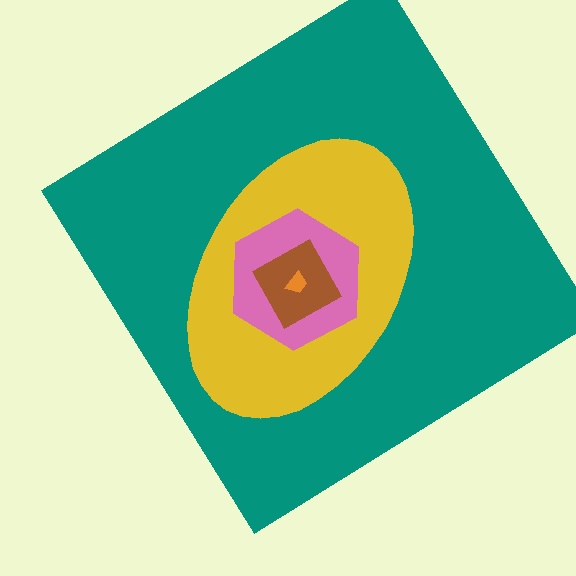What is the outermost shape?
The teal diamond.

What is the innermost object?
The orange trapezoid.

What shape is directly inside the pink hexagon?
The brown diamond.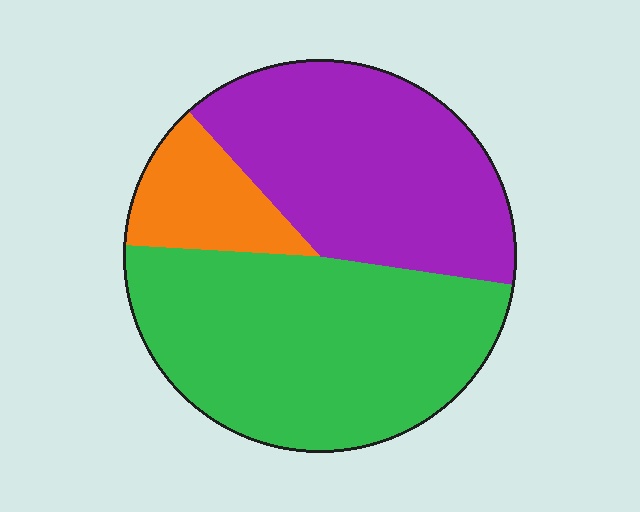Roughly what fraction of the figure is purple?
Purple takes up about two fifths (2/5) of the figure.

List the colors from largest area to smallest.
From largest to smallest: green, purple, orange.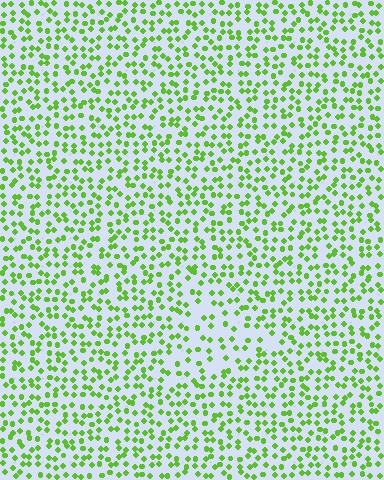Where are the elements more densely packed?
The elements are more densely packed outside the triangle boundary.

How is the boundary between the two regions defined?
The boundary is defined by a change in element density (approximately 1.7x ratio). All elements are the same color, size, and shape.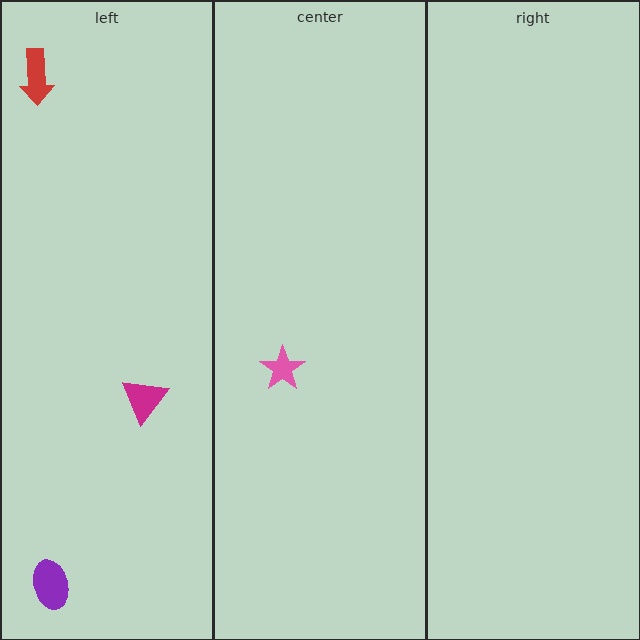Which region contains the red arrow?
The left region.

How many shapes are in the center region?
1.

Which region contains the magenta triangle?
The left region.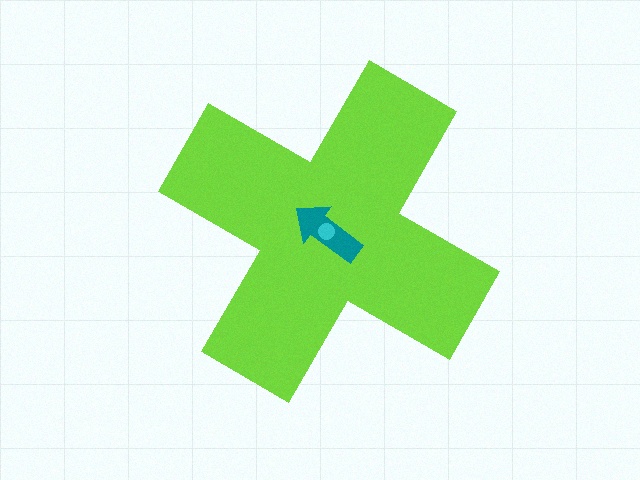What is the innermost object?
The cyan circle.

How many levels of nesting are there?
3.